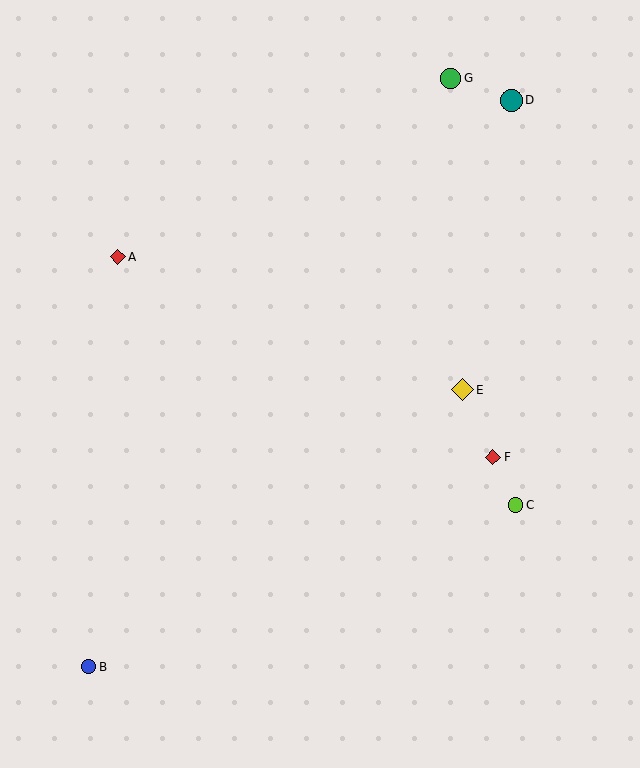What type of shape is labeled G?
Shape G is a green circle.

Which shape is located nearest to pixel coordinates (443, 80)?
The green circle (labeled G) at (451, 78) is nearest to that location.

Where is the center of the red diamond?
The center of the red diamond is at (493, 457).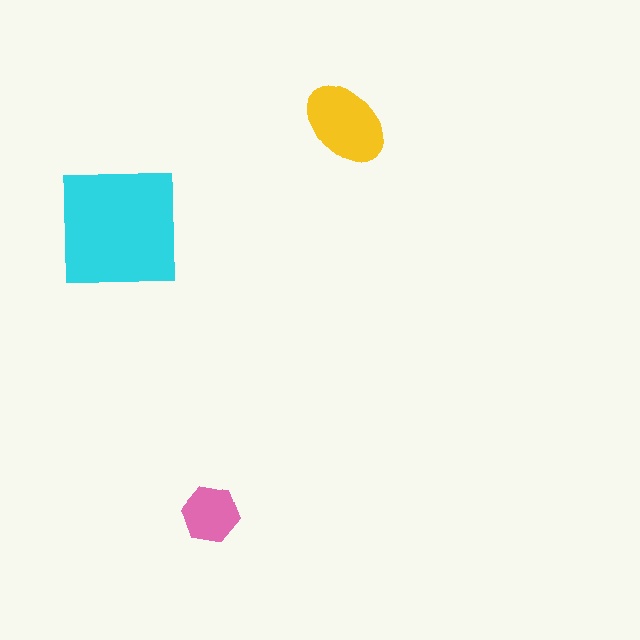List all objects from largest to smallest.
The cyan square, the yellow ellipse, the pink hexagon.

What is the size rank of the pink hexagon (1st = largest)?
3rd.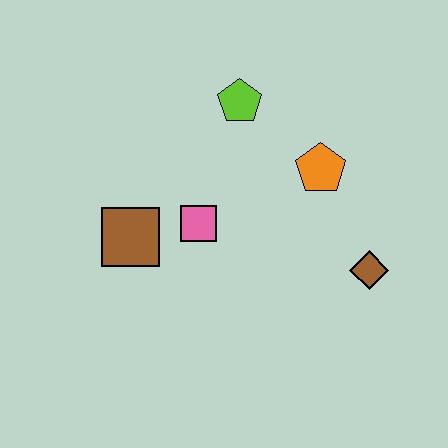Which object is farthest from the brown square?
The brown diamond is farthest from the brown square.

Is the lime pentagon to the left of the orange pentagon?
Yes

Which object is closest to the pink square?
The brown square is closest to the pink square.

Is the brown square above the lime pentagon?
No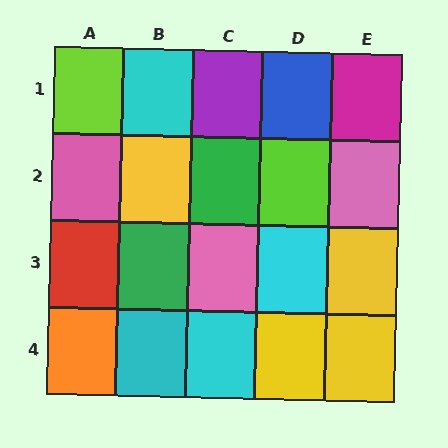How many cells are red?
1 cell is red.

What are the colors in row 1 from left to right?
Lime, cyan, purple, blue, magenta.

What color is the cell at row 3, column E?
Yellow.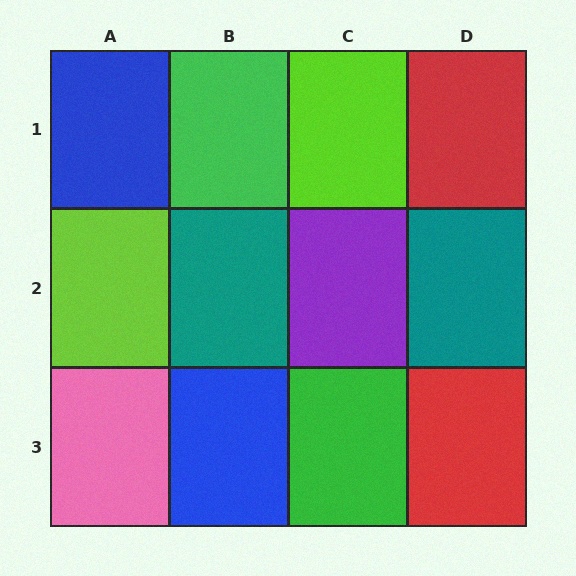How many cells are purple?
1 cell is purple.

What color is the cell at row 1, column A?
Blue.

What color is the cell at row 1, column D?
Red.